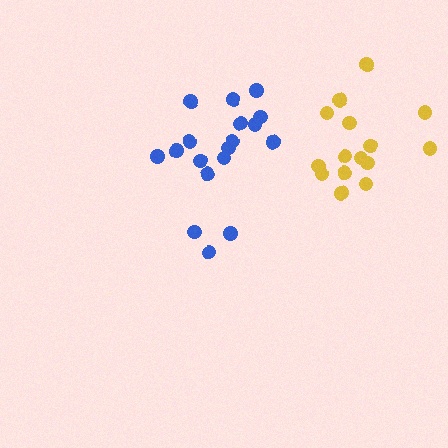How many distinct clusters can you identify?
There are 2 distinct clusters.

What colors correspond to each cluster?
The clusters are colored: yellow, blue.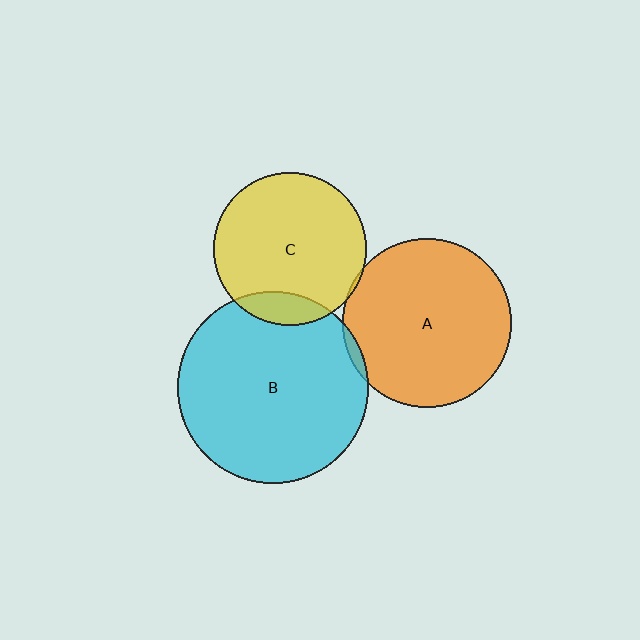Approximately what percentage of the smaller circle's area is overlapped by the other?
Approximately 5%.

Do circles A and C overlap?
Yes.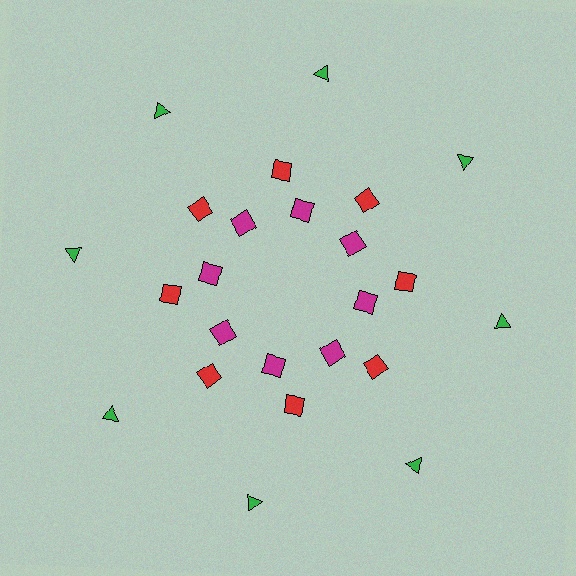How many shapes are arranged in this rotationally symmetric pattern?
There are 24 shapes, arranged in 8 groups of 3.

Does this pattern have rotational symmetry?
Yes, this pattern has 8-fold rotational symmetry. It looks the same after rotating 45 degrees around the center.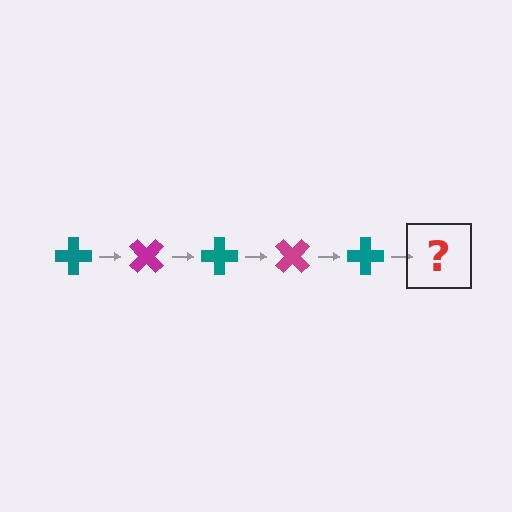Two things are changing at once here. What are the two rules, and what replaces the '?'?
The two rules are that it rotates 45 degrees each step and the color cycles through teal and magenta. The '?' should be a magenta cross, rotated 225 degrees from the start.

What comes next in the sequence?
The next element should be a magenta cross, rotated 225 degrees from the start.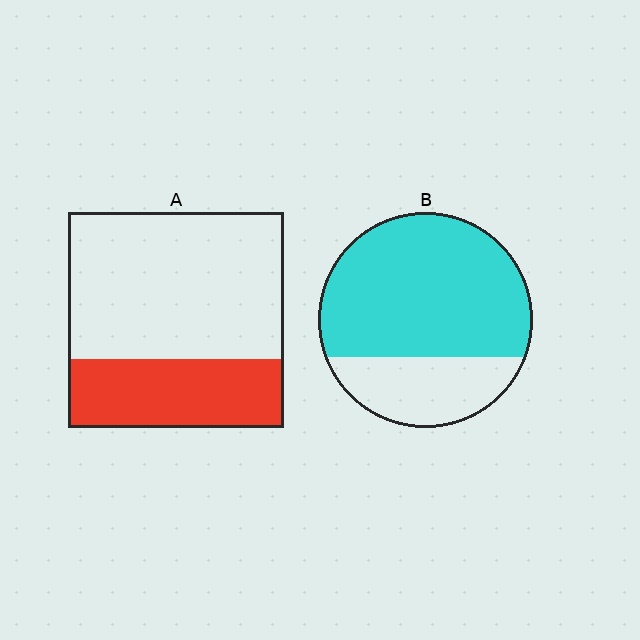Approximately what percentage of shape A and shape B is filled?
A is approximately 30% and B is approximately 70%.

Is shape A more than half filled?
No.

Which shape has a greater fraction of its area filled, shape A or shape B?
Shape B.